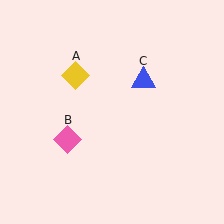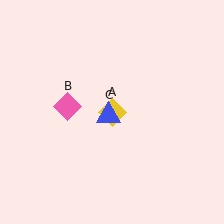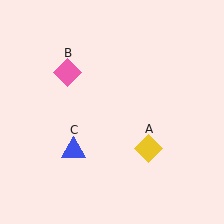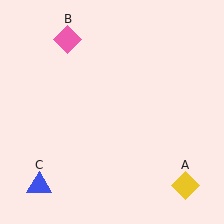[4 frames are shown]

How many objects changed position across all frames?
3 objects changed position: yellow diamond (object A), pink diamond (object B), blue triangle (object C).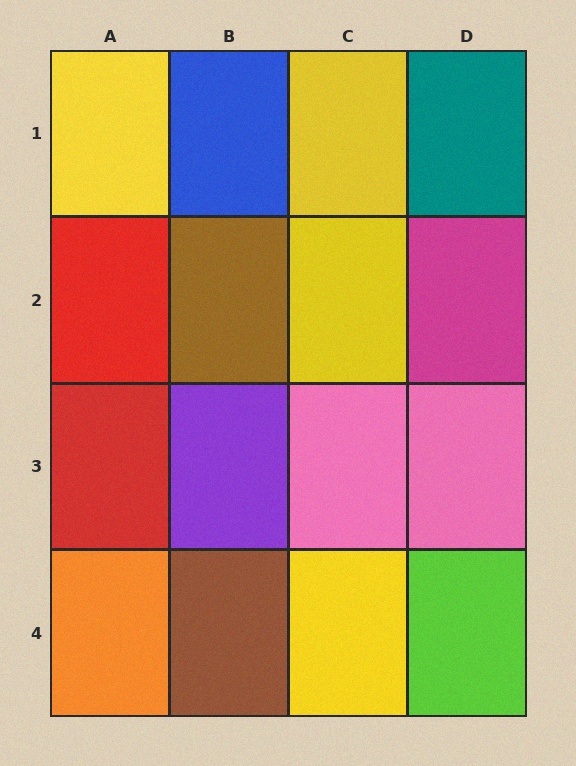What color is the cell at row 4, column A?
Orange.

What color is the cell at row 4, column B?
Brown.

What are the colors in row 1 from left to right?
Yellow, blue, yellow, teal.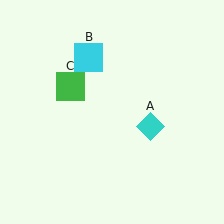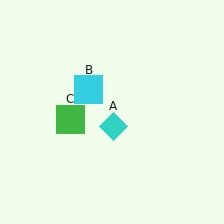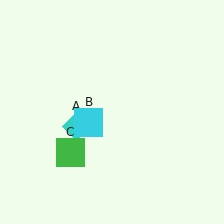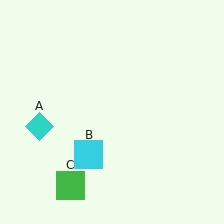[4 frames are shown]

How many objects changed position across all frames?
3 objects changed position: cyan diamond (object A), cyan square (object B), green square (object C).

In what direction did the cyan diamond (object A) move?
The cyan diamond (object A) moved left.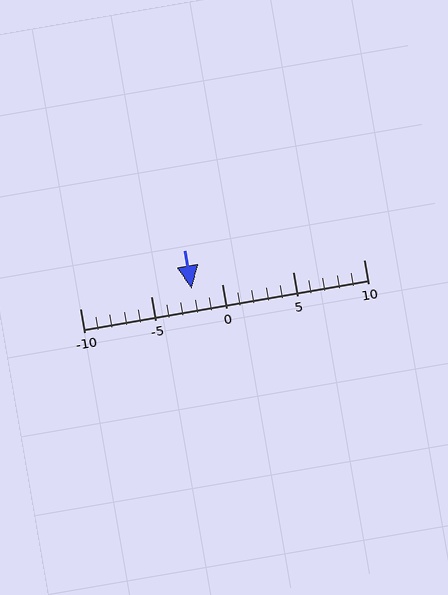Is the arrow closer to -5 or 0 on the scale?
The arrow is closer to 0.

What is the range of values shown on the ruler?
The ruler shows values from -10 to 10.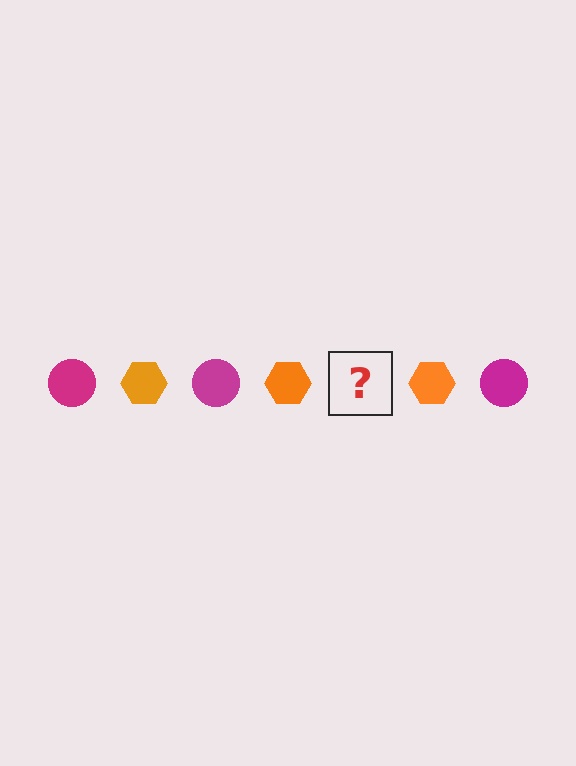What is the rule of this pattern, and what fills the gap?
The rule is that the pattern alternates between magenta circle and orange hexagon. The gap should be filled with a magenta circle.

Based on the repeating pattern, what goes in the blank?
The blank should be a magenta circle.